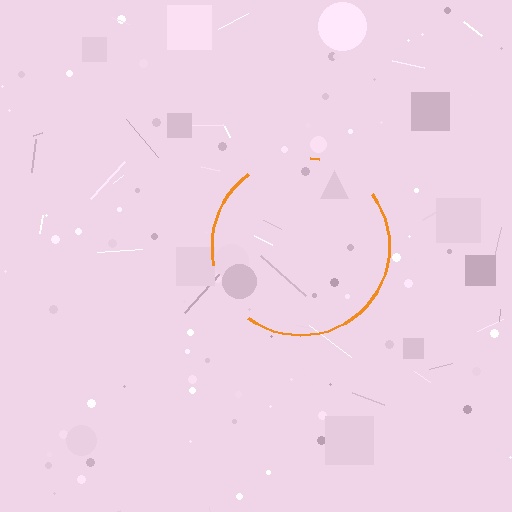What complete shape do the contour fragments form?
The contour fragments form a circle.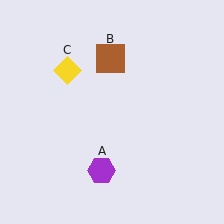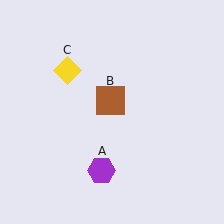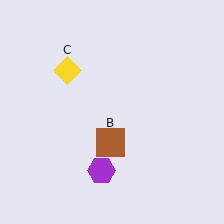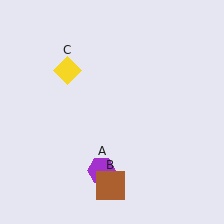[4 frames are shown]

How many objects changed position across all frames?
1 object changed position: brown square (object B).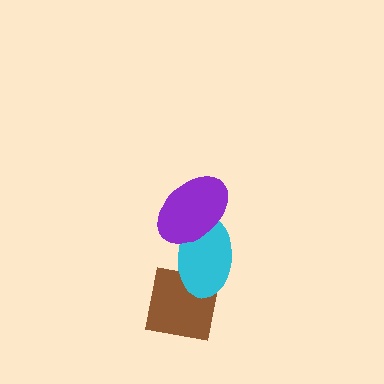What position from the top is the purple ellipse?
The purple ellipse is 1st from the top.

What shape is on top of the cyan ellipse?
The purple ellipse is on top of the cyan ellipse.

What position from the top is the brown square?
The brown square is 3rd from the top.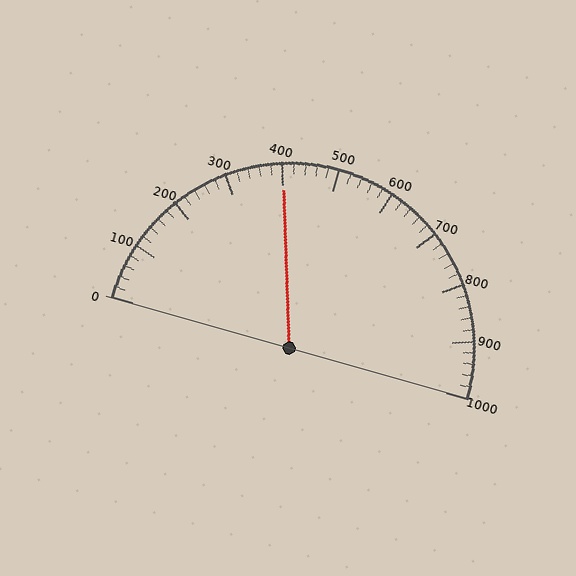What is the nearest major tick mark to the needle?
The nearest major tick mark is 400.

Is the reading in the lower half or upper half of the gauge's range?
The reading is in the lower half of the range (0 to 1000).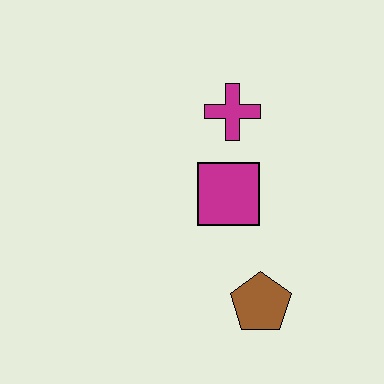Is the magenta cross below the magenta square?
No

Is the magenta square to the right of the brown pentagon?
No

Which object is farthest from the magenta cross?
The brown pentagon is farthest from the magenta cross.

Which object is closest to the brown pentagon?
The magenta square is closest to the brown pentagon.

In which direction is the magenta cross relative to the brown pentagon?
The magenta cross is above the brown pentagon.